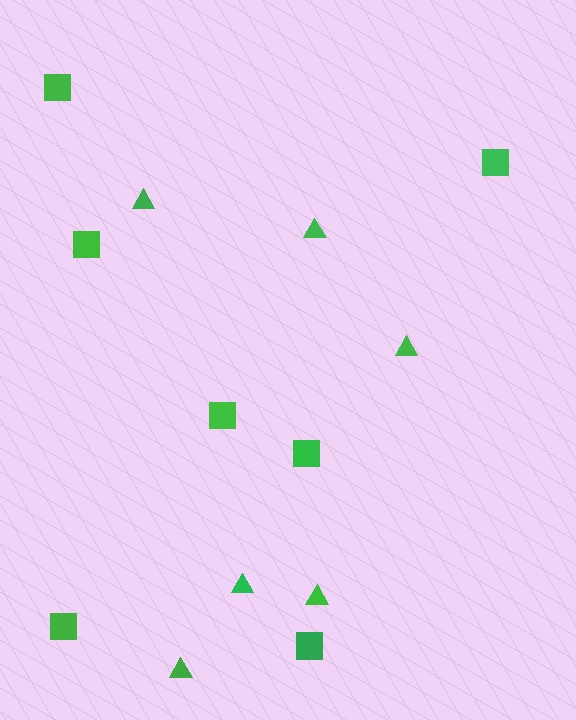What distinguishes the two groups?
There are 2 groups: one group of squares (7) and one group of triangles (6).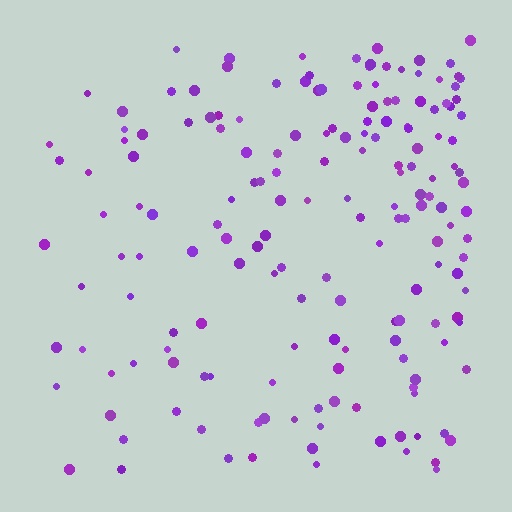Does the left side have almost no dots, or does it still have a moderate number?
Still a moderate number, just noticeably fewer than the right.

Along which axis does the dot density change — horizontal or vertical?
Horizontal.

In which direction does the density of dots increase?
From left to right, with the right side densest.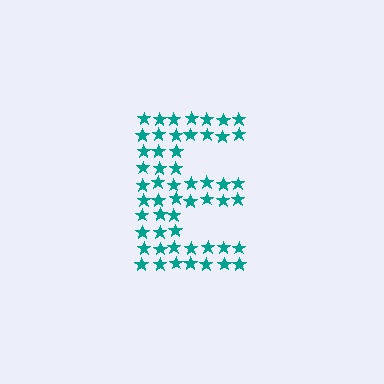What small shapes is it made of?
It is made of small stars.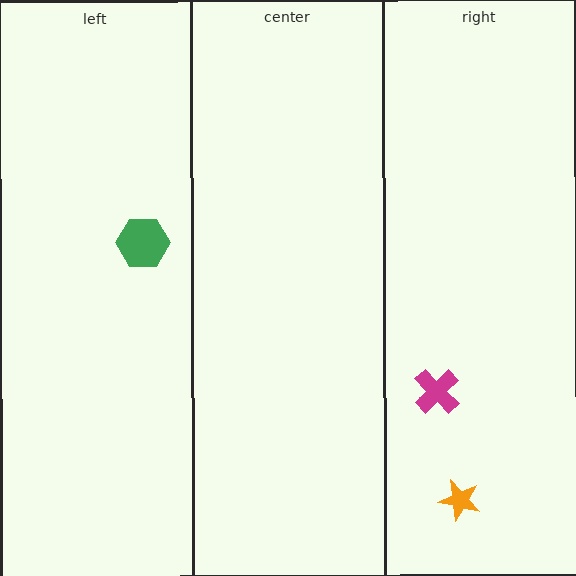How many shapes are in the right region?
2.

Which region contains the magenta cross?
The right region.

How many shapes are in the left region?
1.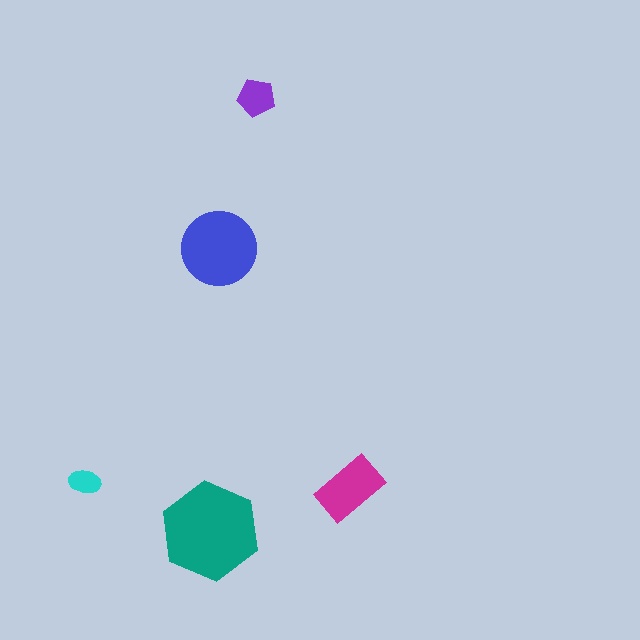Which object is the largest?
The teal hexagon.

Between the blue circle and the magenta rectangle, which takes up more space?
The blue circle.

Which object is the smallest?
The cyan ellipse.